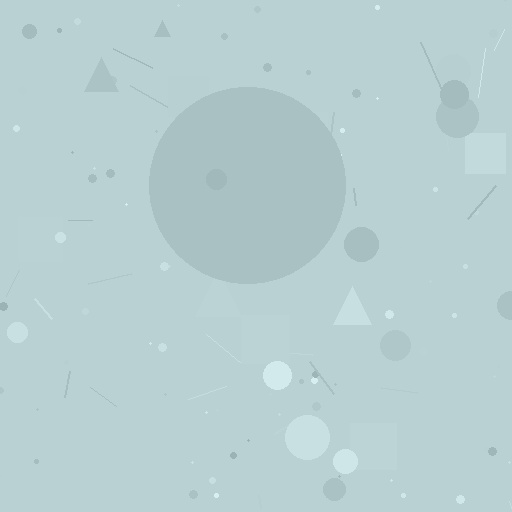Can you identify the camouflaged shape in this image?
The camouflaged shape is a circle.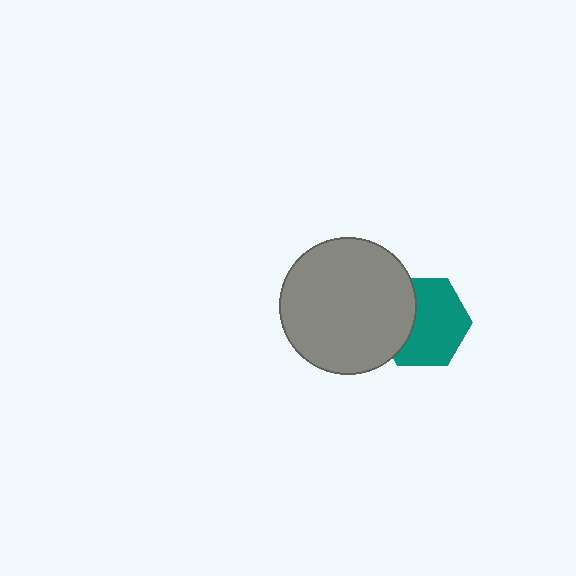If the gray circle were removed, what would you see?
You would see the complete teal hexagon.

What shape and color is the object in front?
The object in front is a gray circle.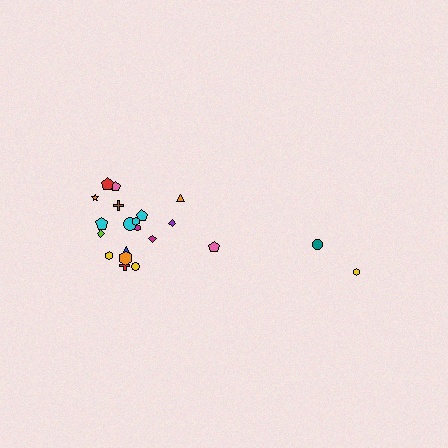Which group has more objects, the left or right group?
The left group.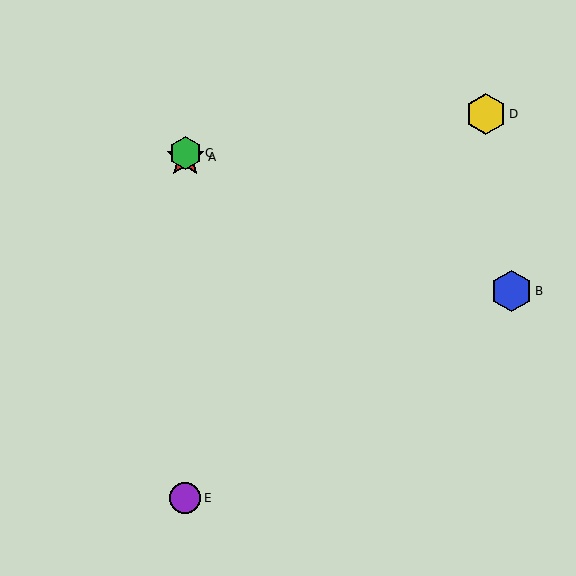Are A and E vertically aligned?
Yes, both are at x≈185.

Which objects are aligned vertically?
Objects A, C, E are aligned vertically.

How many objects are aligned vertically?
3 objects (A, C, E) are aligned vertically.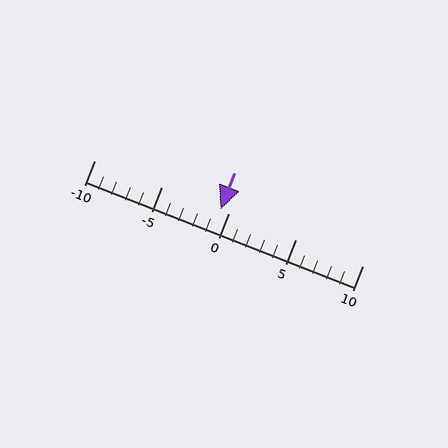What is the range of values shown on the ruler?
The ruler shows values from -10 to 10.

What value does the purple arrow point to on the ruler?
The purple arrow points to approximately -1.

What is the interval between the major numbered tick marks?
The major tick marks are spaced 5 units apart.